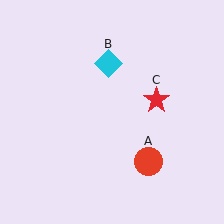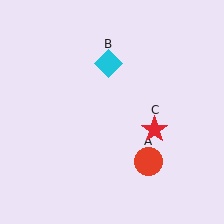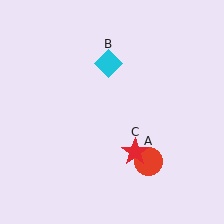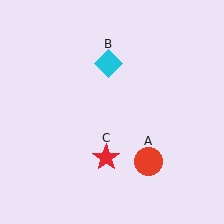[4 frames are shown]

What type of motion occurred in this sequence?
The red star (object C) rotated clockwise around the center of the scene.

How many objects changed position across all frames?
1 object changed position: red star (object C).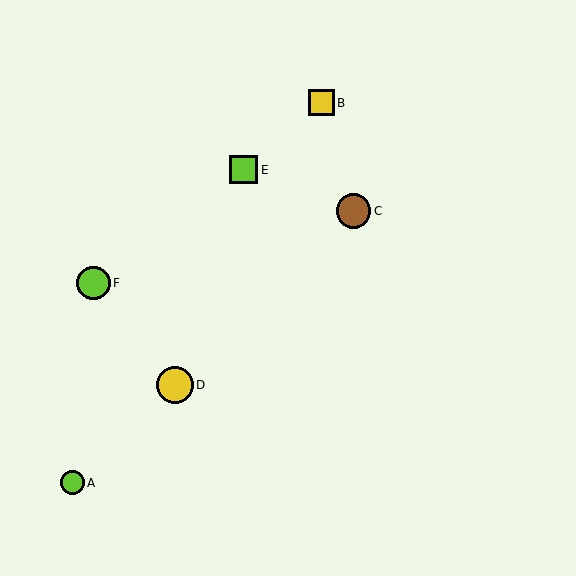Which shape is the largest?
The yellow circle (labeled D) is the largest.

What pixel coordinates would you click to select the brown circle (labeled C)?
Click at (354, 211) to select the brown circle C.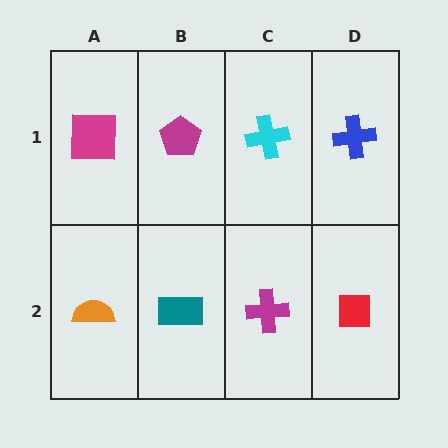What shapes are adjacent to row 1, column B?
A teal rectangle (row 2, column B), a magenta square (row 1, column A), a cyan cross (row 1, column C).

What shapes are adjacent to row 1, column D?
A red square (row 2, column D), a cyan cross (row 1, column C).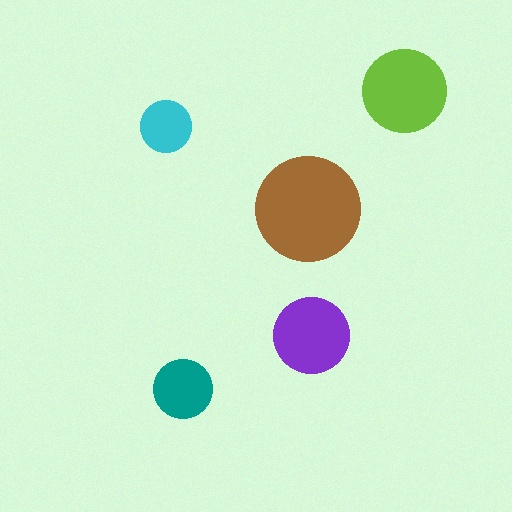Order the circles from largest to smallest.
the brown one, the lime one, the purple one, the teal one, the cyan one.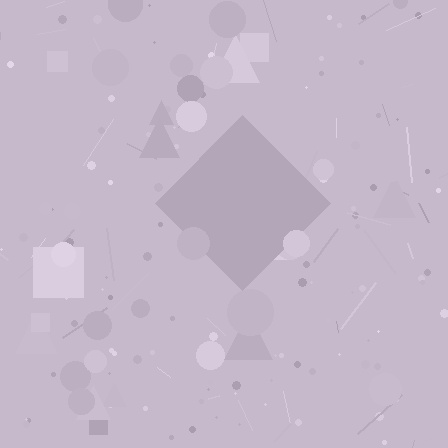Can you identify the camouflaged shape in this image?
The camouflaged shape is a diamond.